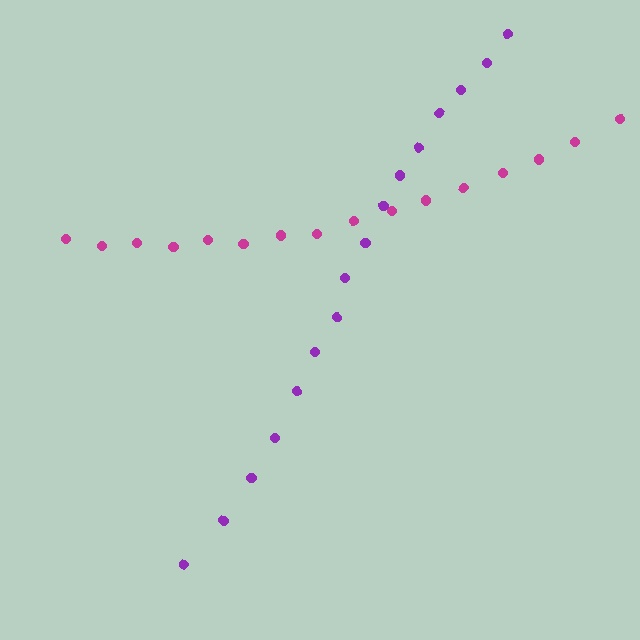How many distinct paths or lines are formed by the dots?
There are 2 distinct paths.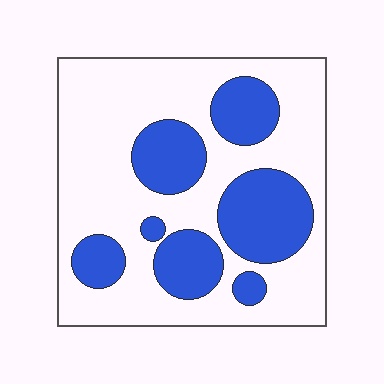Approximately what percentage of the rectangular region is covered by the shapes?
Approximately 30%.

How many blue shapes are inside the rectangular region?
7.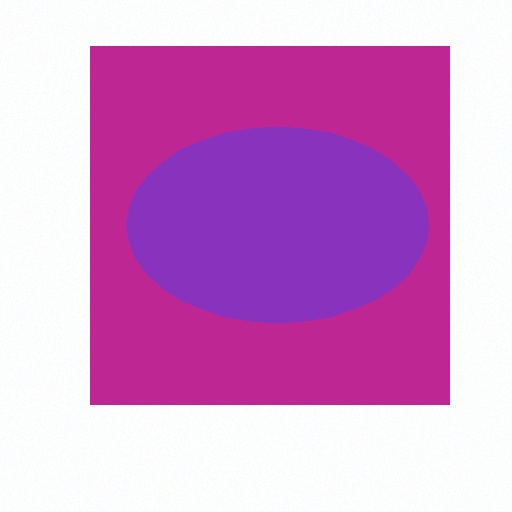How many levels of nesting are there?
2.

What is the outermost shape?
The magenta square.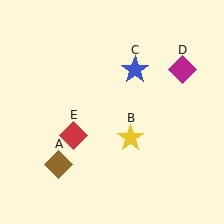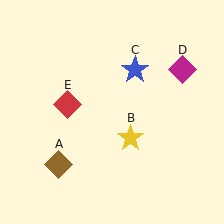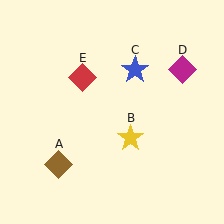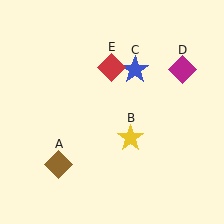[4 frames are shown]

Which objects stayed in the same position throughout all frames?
Brown diamond (object A) and yellow star (object B) and blue star (object C) and magenta diamond (object D) remained stationary.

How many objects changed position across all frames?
1 object changed position: red diamond (object E).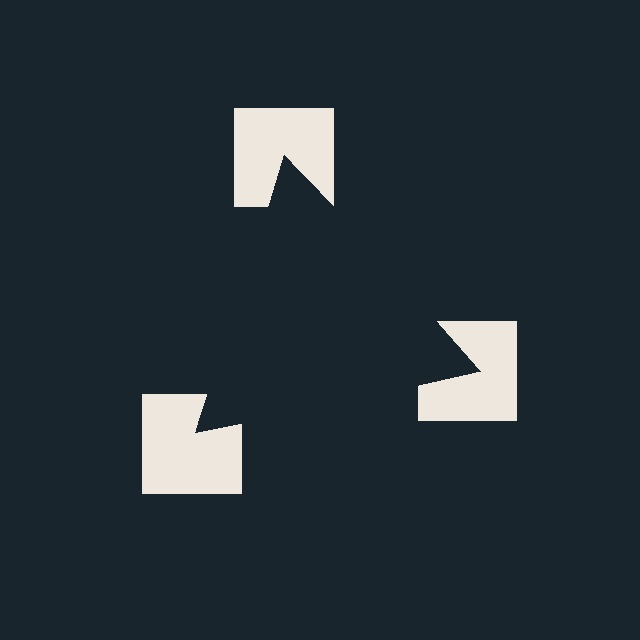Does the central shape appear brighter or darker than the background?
It typically appears slightly darker than the background, even though no actual brightness change is drawn.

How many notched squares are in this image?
There are 3 — one at each vertex of the illusory triangle.